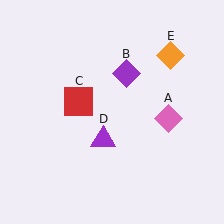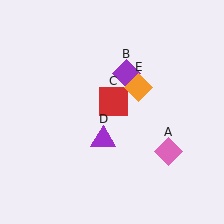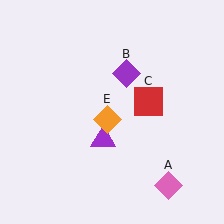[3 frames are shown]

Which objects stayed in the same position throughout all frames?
Purple diamond (object B) and purple triangle (object D) remained stationary.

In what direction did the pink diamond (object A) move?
The pink diamond (object A) moved down.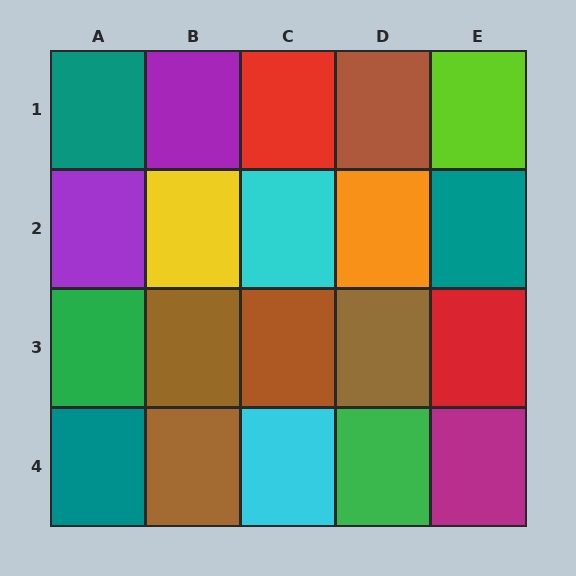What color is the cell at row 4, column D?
Green.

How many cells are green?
2 cells are green.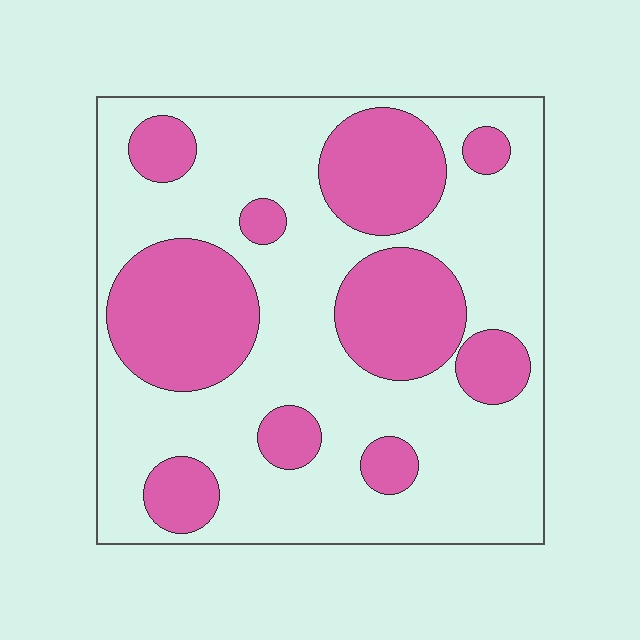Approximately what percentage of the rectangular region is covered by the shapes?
Approximately 35%.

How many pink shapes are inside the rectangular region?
10.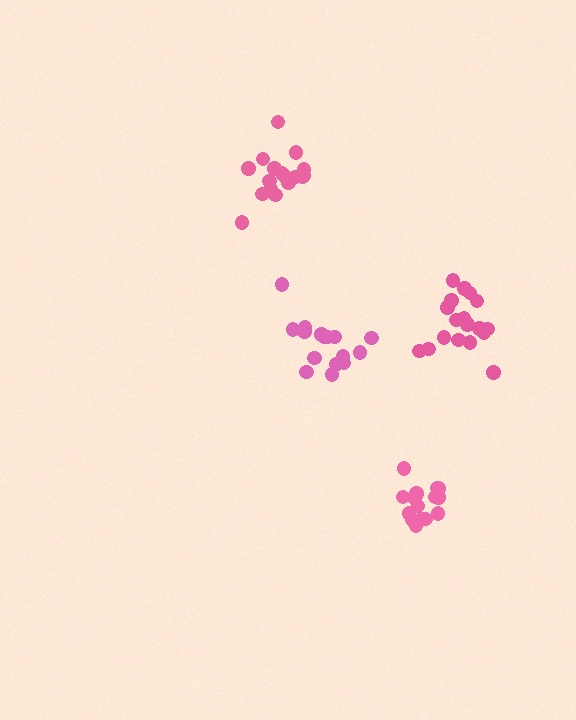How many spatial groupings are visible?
There are 4 spatial groupings.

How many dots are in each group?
Group 1: 18 dots, Group 2: 17 dots, Group 3: 17 dots, Group 4: 15 dots (67 total).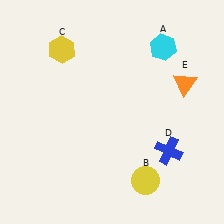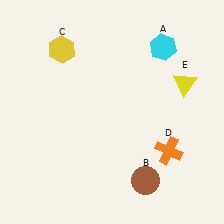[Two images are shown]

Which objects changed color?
B changed from yellow to brown. D changed from blue to orange. E changed from orange to yellow.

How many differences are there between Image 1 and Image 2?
There are 3 differences between the two images.